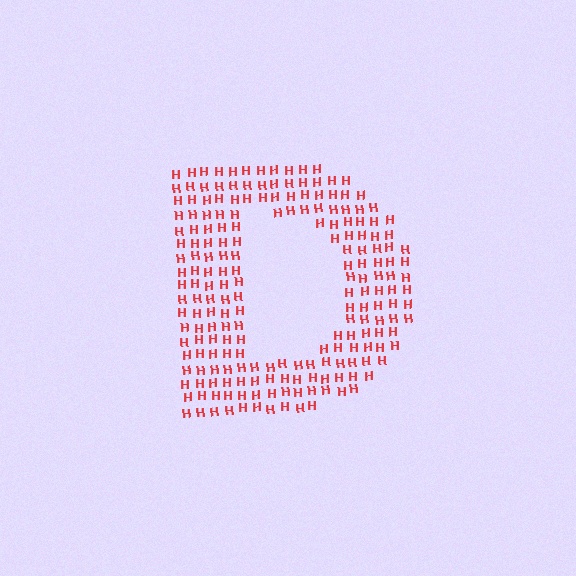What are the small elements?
The small elements are letter H's.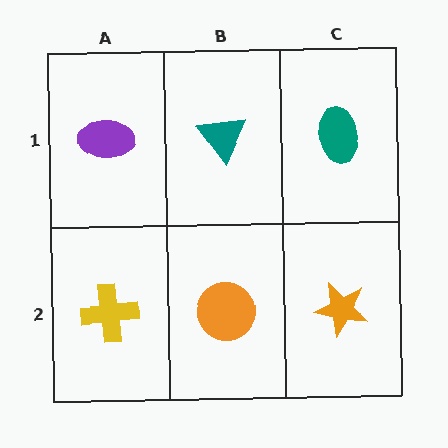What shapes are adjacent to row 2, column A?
A purple ellipse (row 1, column A), an orange circle (row 2, column B).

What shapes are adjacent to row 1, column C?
An orange star (row 2, column C), a teal triangle (row 1, column B).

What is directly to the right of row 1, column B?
A teal ellipse.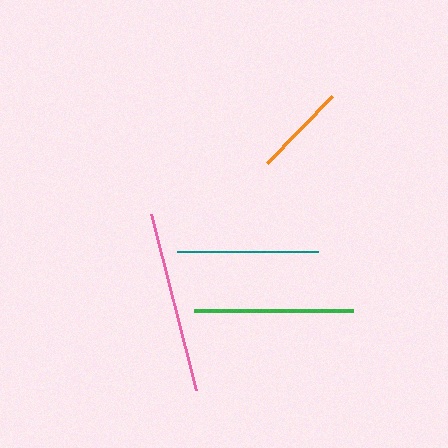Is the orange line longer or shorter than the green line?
The green line is longer than the orange line.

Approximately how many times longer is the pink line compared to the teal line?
The pink line is approximately 1.3 times the length of the teal line.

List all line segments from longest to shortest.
From longest to shortest: pink, green, teal, orange.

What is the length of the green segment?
The green segment is approximately 159 pixels long.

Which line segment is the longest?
The pink line is the longest at approximately 181 pixels.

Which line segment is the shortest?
The orange line is the shortest at approximately 93 pixels.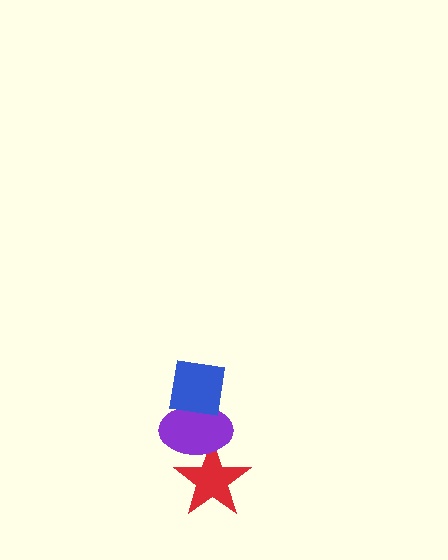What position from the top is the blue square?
The blue square is 1st from the top.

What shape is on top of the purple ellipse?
The blue square is on top of the purple ellipse.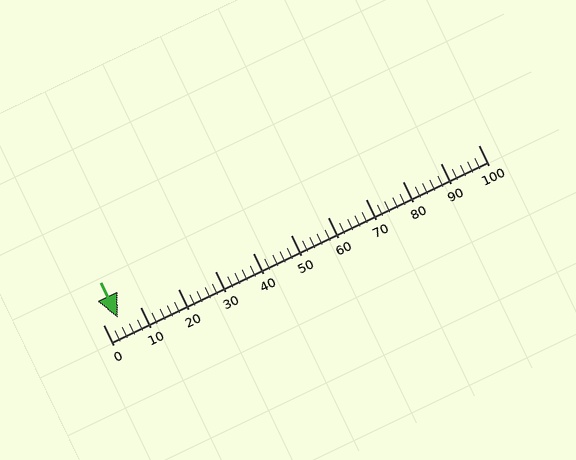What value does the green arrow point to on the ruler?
The green arrow points to approximately 4.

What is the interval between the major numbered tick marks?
The major tick marks are spaced 10 units apart.